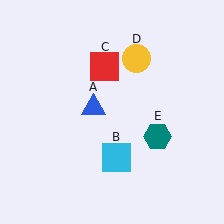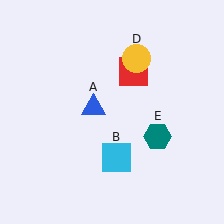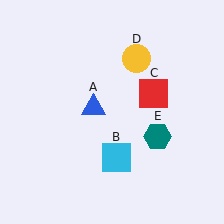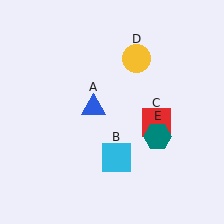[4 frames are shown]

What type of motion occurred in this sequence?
The red square (object C) rotated clockwise around the center of the scene.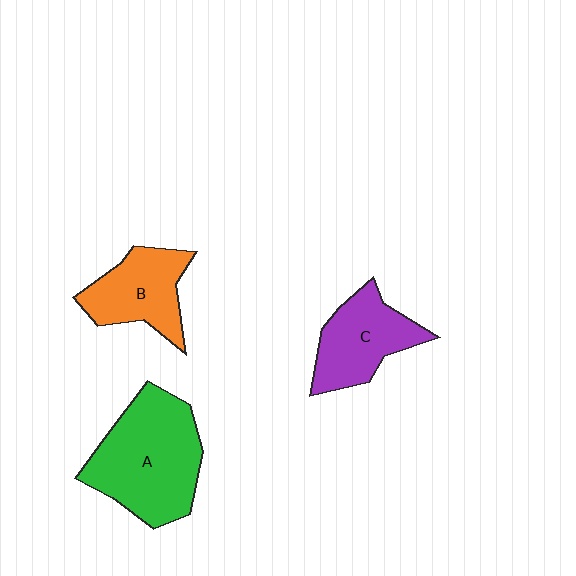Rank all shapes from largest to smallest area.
From largest to smallest: A (green), C (purple), B (orange).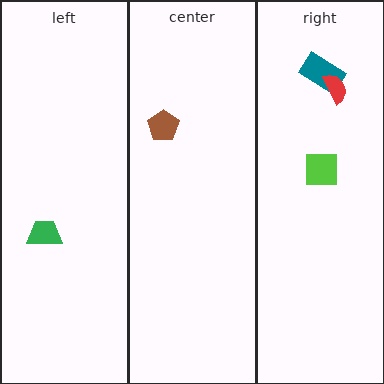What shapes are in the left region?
The green trapezoid.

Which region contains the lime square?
The right region.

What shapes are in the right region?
The teal rectangle, the lime square, the red semicircle.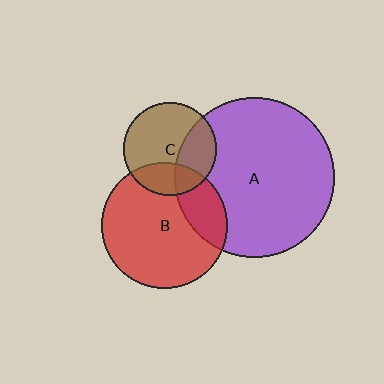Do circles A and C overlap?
Yes.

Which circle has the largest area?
Circle A (purple).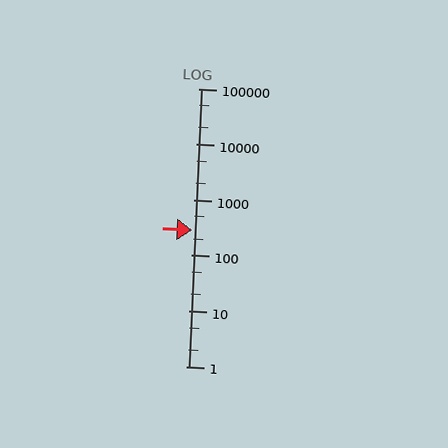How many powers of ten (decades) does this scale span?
The scale spans 5 decades, from 1 to 100000.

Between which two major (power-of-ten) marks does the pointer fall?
The pointer is between 100 and 1000.